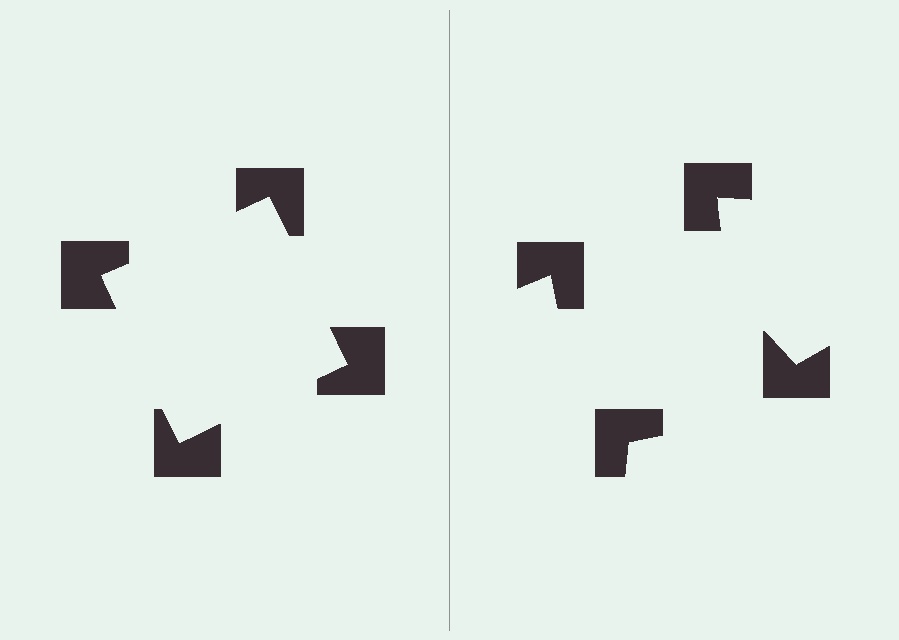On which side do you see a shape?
An illusory square appears on the left side. On the right side the wedge cuts are rotated, so no coherent shape forms.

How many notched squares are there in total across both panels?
8 — 4 on each side.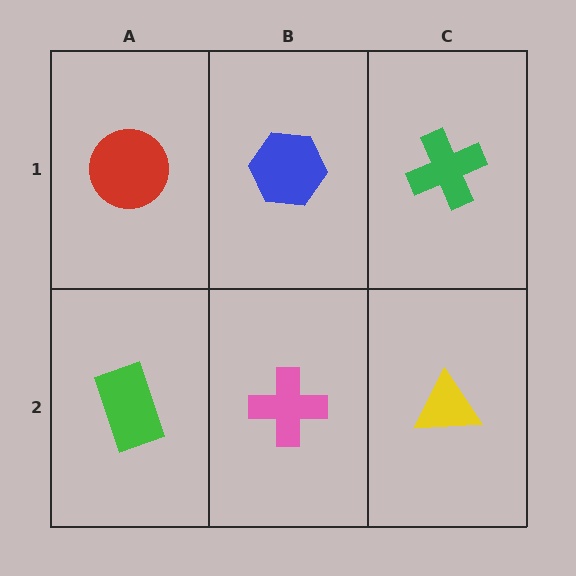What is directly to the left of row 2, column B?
A green rectangle.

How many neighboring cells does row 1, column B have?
3.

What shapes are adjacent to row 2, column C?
A green cross (row 1, column C), a pink cross (row 2, column B).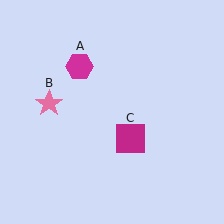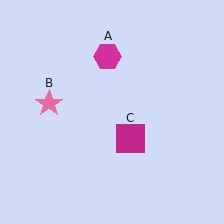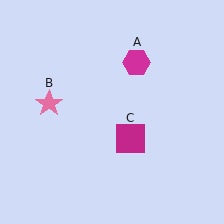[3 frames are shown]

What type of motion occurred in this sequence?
The magenta hexagon (object A) rotated clockwise around the center of the scene.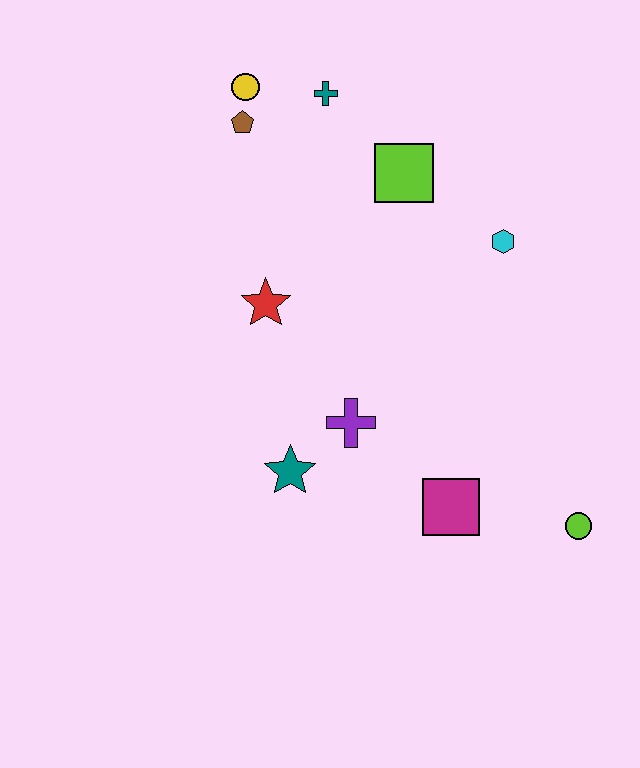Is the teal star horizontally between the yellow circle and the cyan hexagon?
Yes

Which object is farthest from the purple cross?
The yellow circle is farthest from the purple cross.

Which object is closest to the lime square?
The teal cross is closest to the lime square.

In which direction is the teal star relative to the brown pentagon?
The teal star is below the brown pentagon.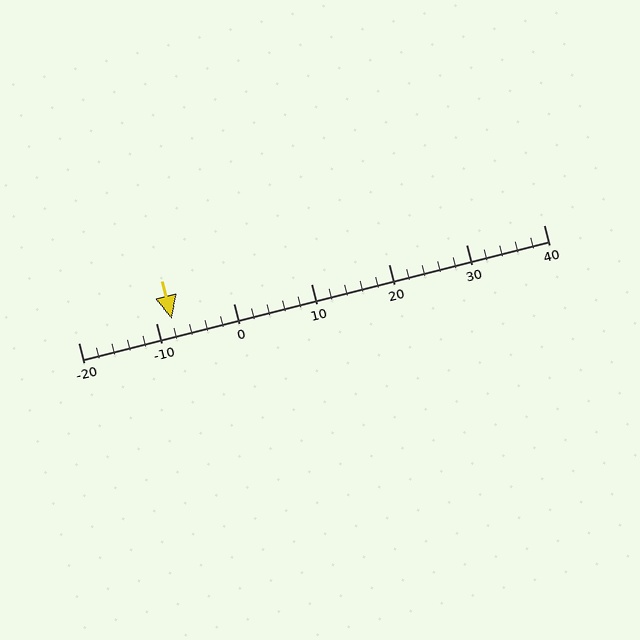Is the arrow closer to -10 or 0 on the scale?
The arrow is closer to -10.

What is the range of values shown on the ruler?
The ruler shows values from -20 to 40.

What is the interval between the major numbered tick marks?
The major tick marks are spaced 10 units apart.